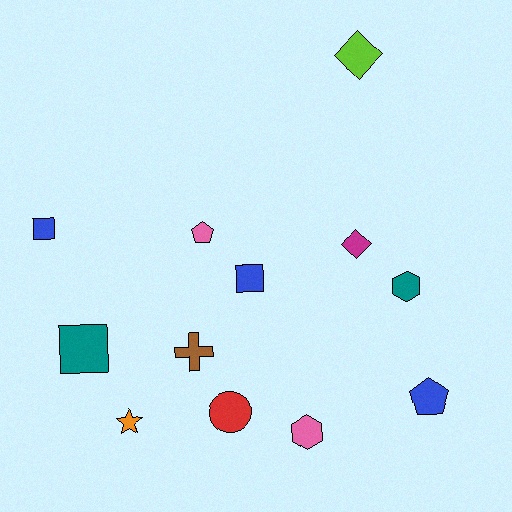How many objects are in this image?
There are 12 objects.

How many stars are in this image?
There is 1 star.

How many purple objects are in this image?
There are no purple objects.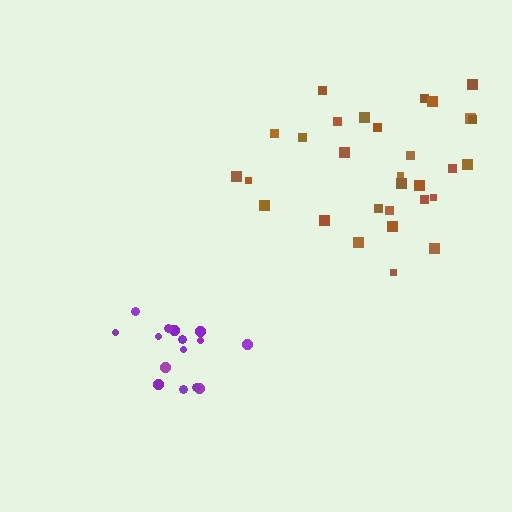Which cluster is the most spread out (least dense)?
Brown.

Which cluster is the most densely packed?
Purple.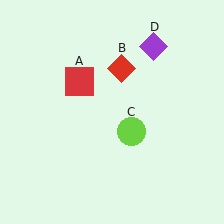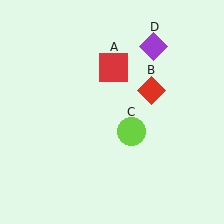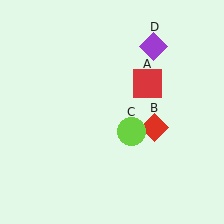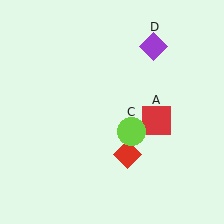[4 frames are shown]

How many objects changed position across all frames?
2 objects changed position: red square (object A), red diamond (object B).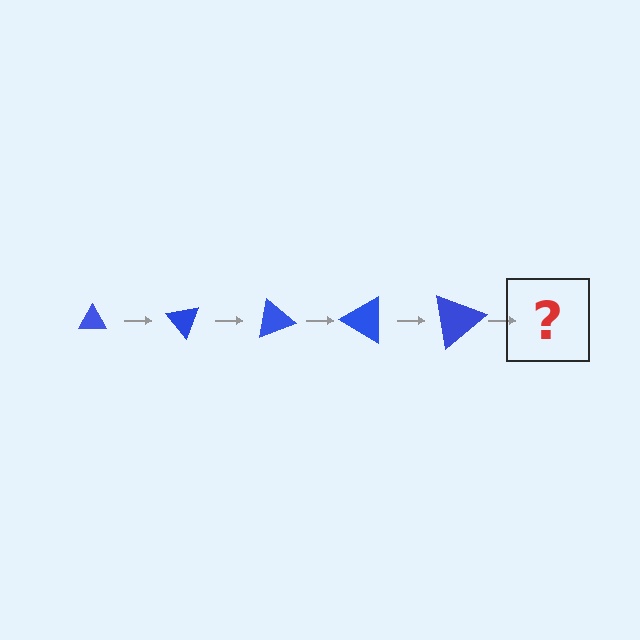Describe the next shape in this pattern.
It should be a triangle, larger than the previous one and rotated 250 degrees from the start.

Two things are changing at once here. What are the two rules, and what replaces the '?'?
The two rules are that the triangle grows larger each step and it rotates 50 degrees each step. The '?' should be a triangle, larger than the previous one and rotated 250 degrees from the start.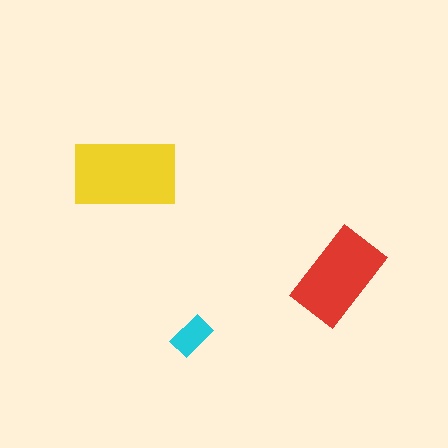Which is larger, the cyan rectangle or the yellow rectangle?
The yellow one.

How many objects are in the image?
There are 3 objects in the image.